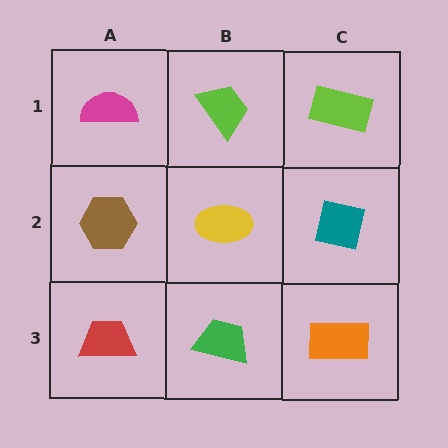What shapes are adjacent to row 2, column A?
A magenta semicircle (row 1, column A), a red trapezoid (row 3, column A), a yellow ellipse (row 2, column B).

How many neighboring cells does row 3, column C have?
2.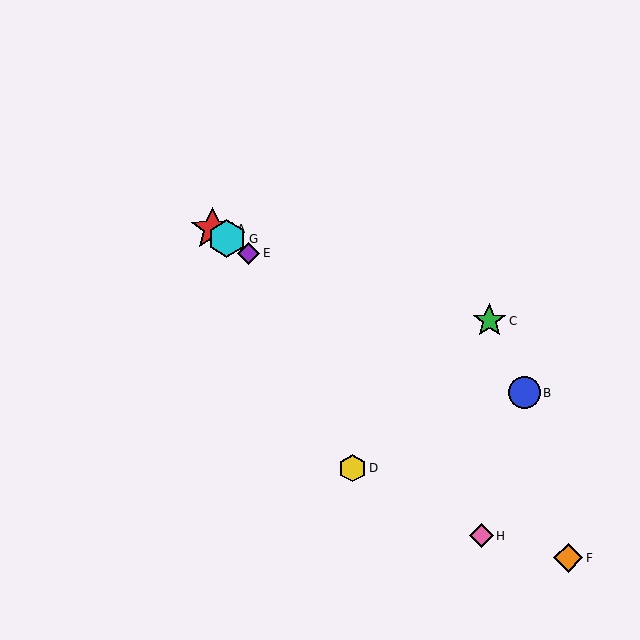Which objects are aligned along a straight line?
Objects A, E, G are aligned along a straight line.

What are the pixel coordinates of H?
Object H is at (481, 536).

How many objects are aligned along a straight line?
3 objects (A, E, G) are aligned along a straight line.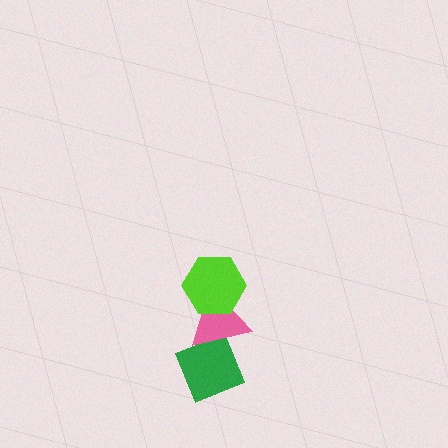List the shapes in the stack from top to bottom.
From top to bottom: the lime hexagon, the pink triangle, the green diamond.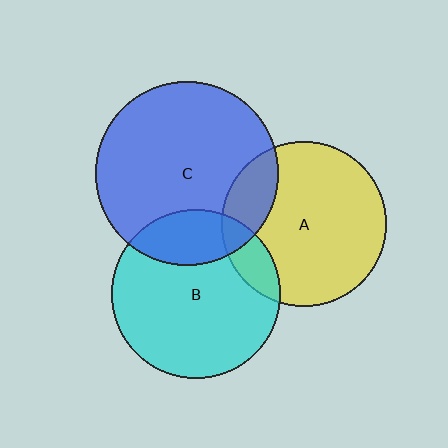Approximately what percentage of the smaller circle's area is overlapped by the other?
Approximately 20%.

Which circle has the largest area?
Circle C (blue).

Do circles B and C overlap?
Yes.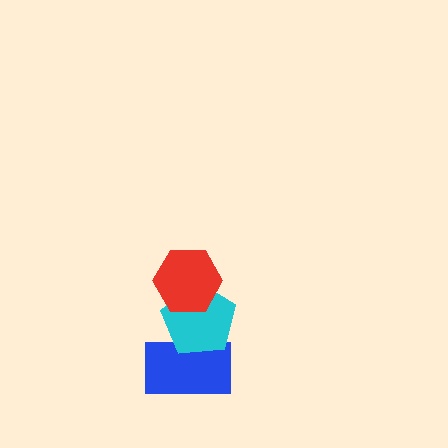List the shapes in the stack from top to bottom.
From top to bottom: the red hexagon, the cyan pentagon, the blue rectangle.